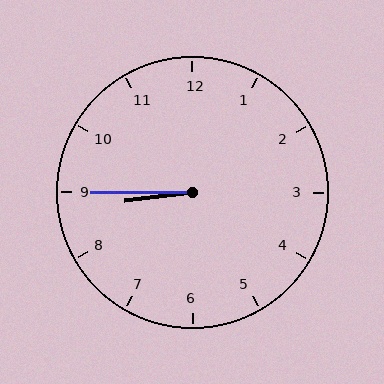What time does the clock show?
8:45.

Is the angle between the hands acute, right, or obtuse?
It is acute.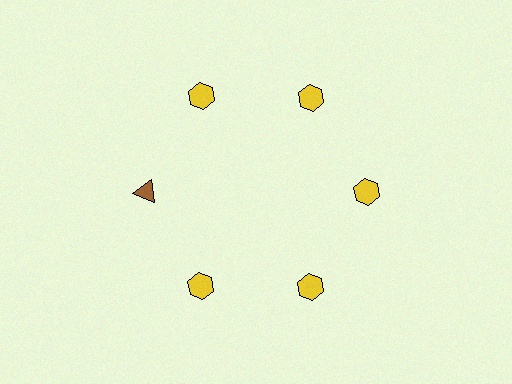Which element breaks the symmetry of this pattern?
The brown triangle at roughly the 9 o'clock position breaks the symmetry. All other shapes are yellow hexagons.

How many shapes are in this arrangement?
There are 6 shapes arranged in a ring pattern.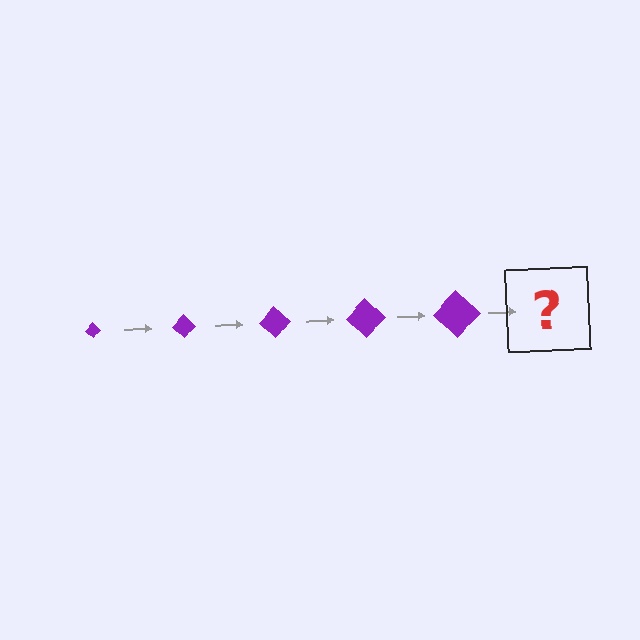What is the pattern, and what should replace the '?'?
The pattern is that the diamond gets progressively larger each step. The '?' should be a purple diamond, larger than the previous one.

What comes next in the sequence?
The next element should be a purple diamond, larger than the previous one.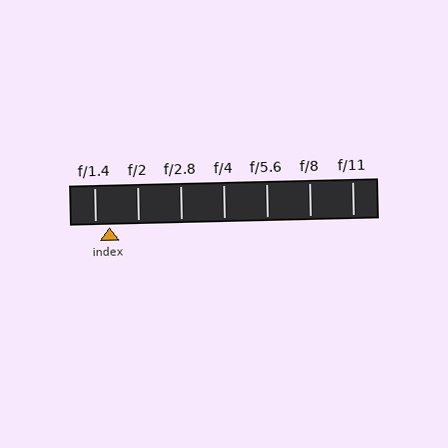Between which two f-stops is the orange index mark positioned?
The index mark is between f/1.4 and f/2.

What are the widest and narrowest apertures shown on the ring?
The widest aperture shown is f/1.4 and the narrowest is f/11.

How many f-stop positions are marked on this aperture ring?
There are 7 f-stop positions marked.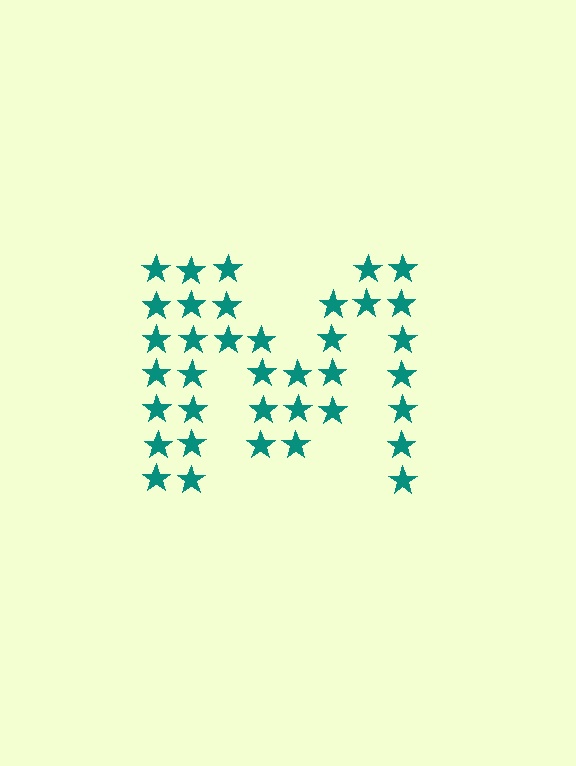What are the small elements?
The small elements are stars.